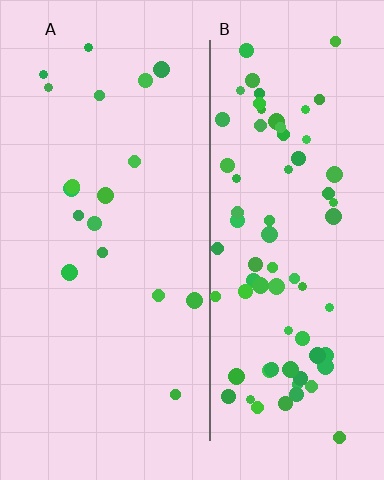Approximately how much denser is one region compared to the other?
Approximately 4.2× — region B over region A.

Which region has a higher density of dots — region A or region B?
B (the right).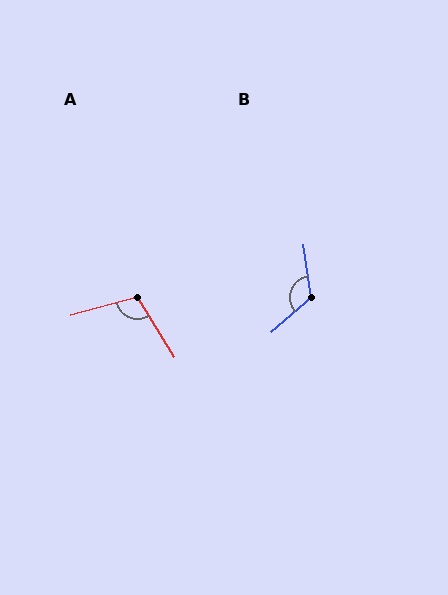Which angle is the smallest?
A, at approximately 107 degrees.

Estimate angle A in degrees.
Approximately 107 degrees.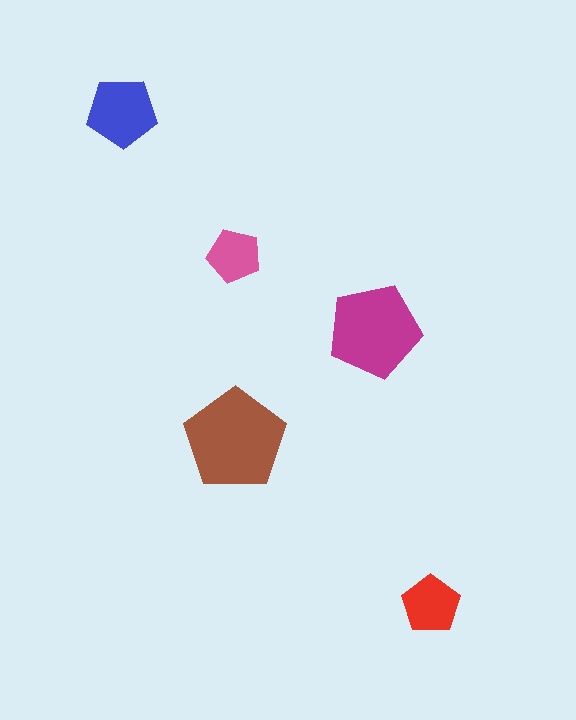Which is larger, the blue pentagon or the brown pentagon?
The brown one.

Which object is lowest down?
The red pentagon is bottommost.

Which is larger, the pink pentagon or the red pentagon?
The red one.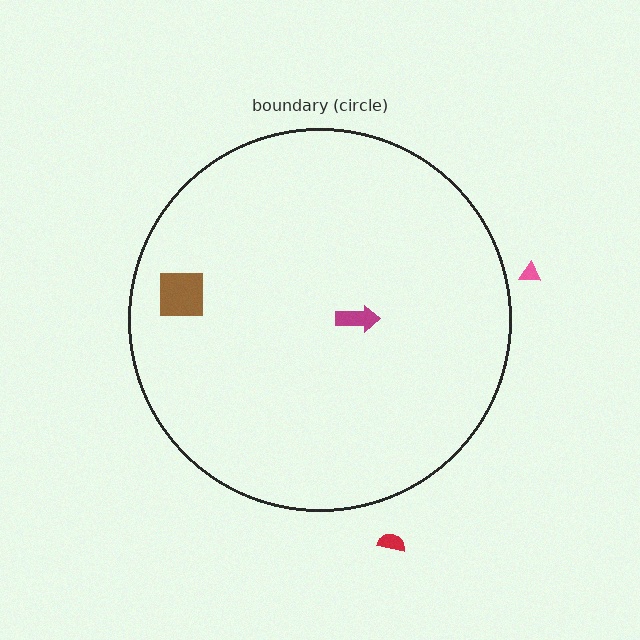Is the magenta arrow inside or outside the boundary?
Inside.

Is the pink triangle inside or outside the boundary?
Outside.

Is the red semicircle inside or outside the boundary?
Outside.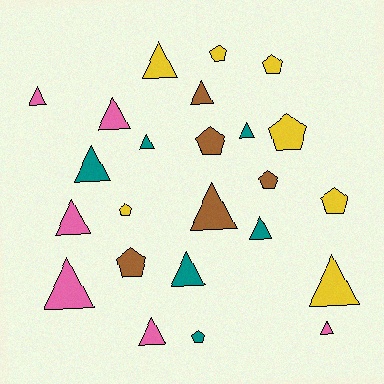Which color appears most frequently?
Yellow, with 7 objects.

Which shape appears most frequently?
Triangle, with 15 objects.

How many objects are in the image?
There are 24 objects.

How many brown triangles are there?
There are 2 brown triangles.